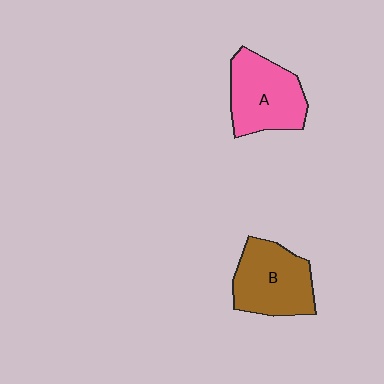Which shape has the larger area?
Shape B (brown).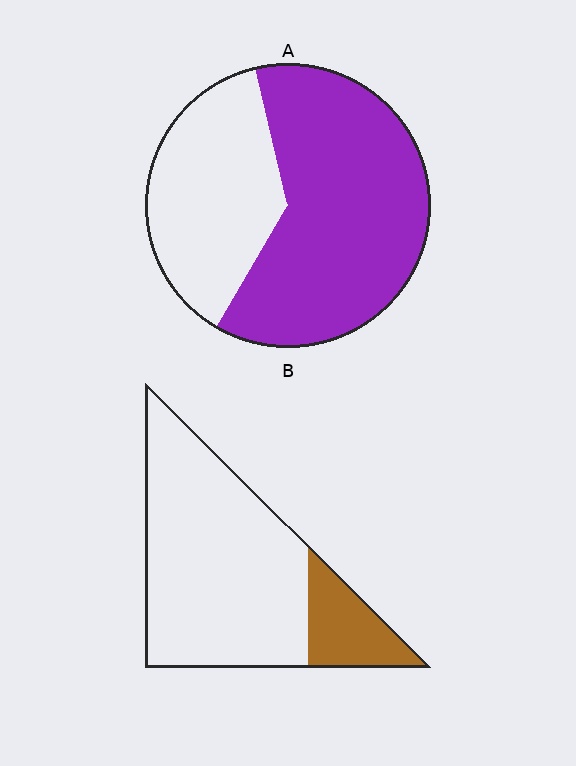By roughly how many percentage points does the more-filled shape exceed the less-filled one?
By roughly 45 percentage points (A over B).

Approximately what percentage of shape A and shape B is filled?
A is approximately 60% and B is approximately 20%.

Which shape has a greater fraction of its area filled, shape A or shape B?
Shape A.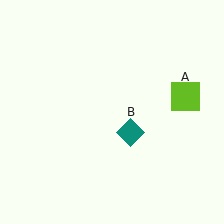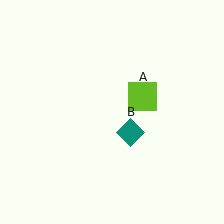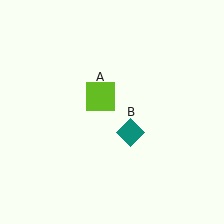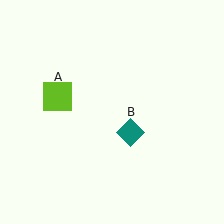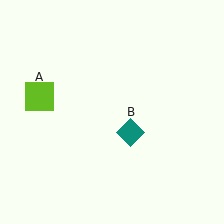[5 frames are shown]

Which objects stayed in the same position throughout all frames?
Teal diamond (object B) remained stationary.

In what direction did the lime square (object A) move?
The lime square (object A) moved left.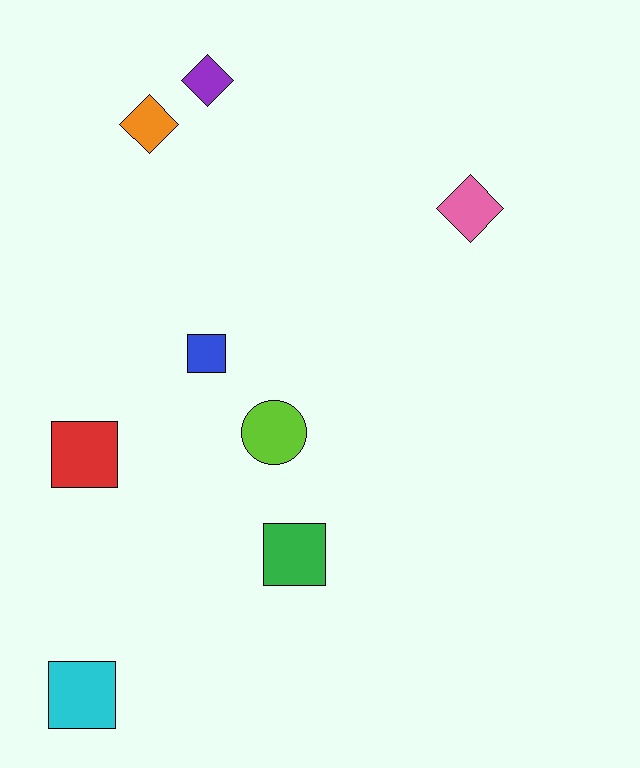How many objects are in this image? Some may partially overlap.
There are 8 objects.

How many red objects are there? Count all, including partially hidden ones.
There is 1 red object.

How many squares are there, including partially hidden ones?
There are 4 squares.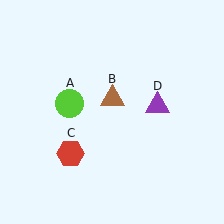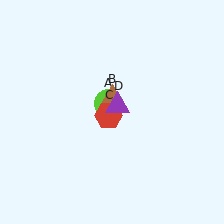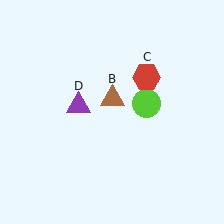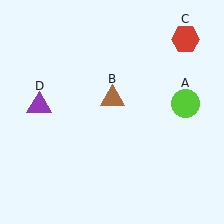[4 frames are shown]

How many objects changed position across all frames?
3 objects changed position: lime circle (object A), red hexagon (object C), purple triangle (object D).